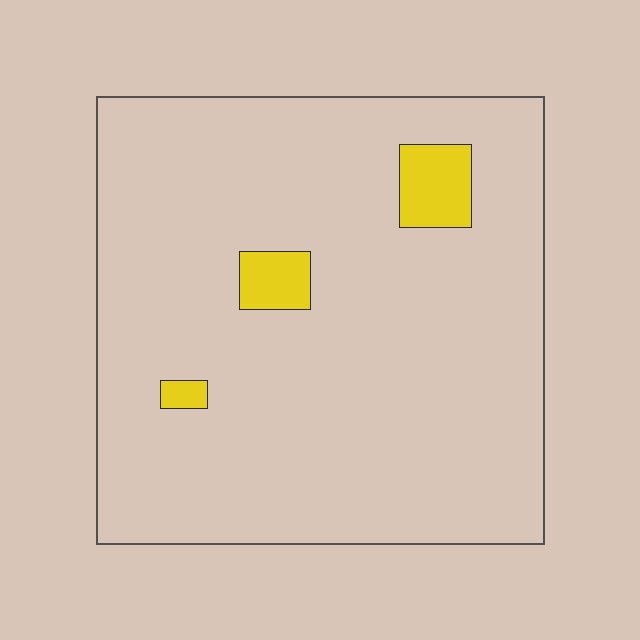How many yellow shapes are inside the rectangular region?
3.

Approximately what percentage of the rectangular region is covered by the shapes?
Approximately 5%.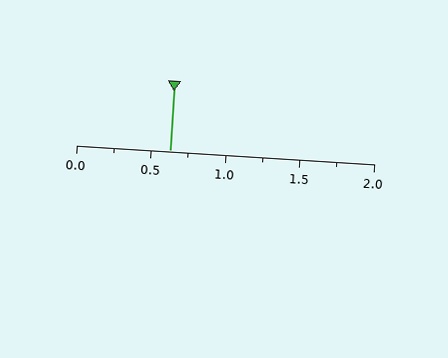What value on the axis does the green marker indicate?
The marker indicates approximately 0.62.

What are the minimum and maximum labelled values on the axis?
The axis runs from 0.0 to 2.0.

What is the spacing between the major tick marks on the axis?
The major ticks are spaced 0.5 apart.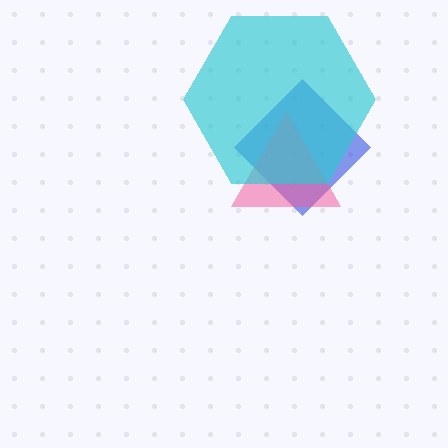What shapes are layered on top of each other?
The layered shapes are: a blue diamond, a pink triangle, a cyan hexagon.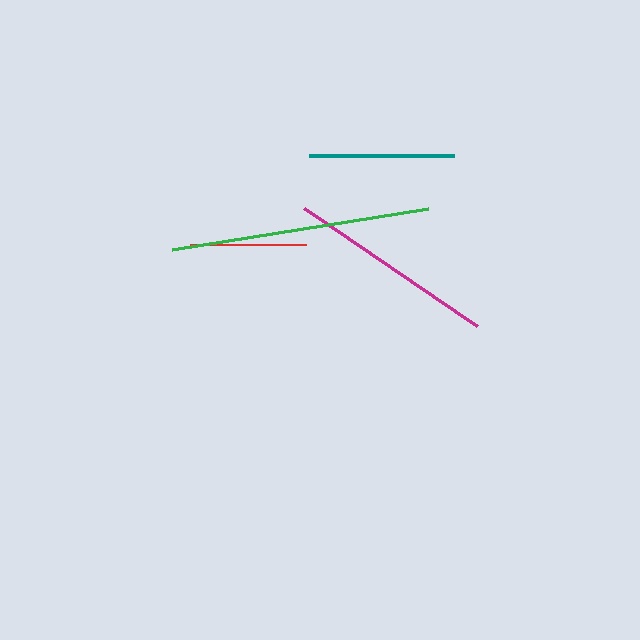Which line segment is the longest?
The green line is the longest at approximately 259 pixels.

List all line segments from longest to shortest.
From longest to shortest: green, magenta, teal, red.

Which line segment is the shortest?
The red line is the shortest at approximately 116 pixels.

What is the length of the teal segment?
The teal segment is approximately 145 pixels long.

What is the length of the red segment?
The red segment is approximately 116 pixels long.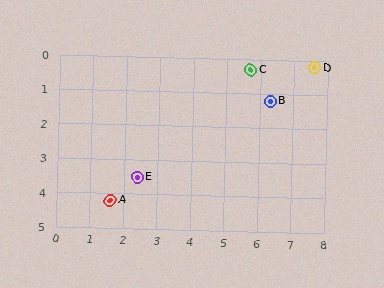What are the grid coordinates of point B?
Point B is at approximately (6.3, 1.2).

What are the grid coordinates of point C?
Point C is at approximately (5.7, 0.3).